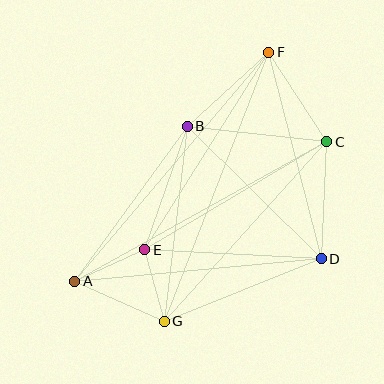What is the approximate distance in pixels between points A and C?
The distance between A and C is approximately 288 pixels.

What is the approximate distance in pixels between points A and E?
The distance between A and E is approximately 77 pixels.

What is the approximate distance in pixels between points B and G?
The distance between B and G is approximately 196 pixels.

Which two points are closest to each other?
Points E and G are closest to each other.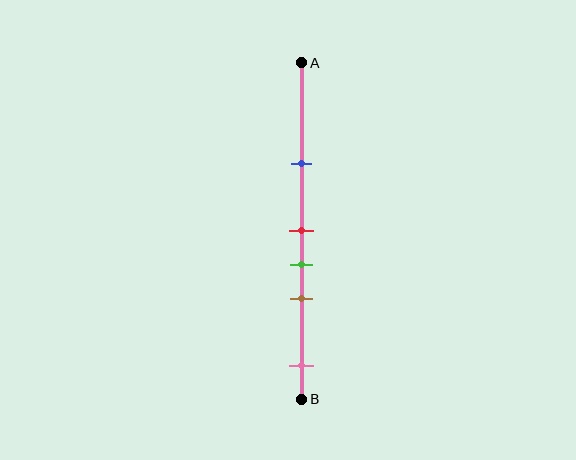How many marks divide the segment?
There are 5 marks dividing the segment.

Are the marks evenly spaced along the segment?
No, the marks are not evenly spaced.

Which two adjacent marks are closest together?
The red and green marks are the closest adjacent pair.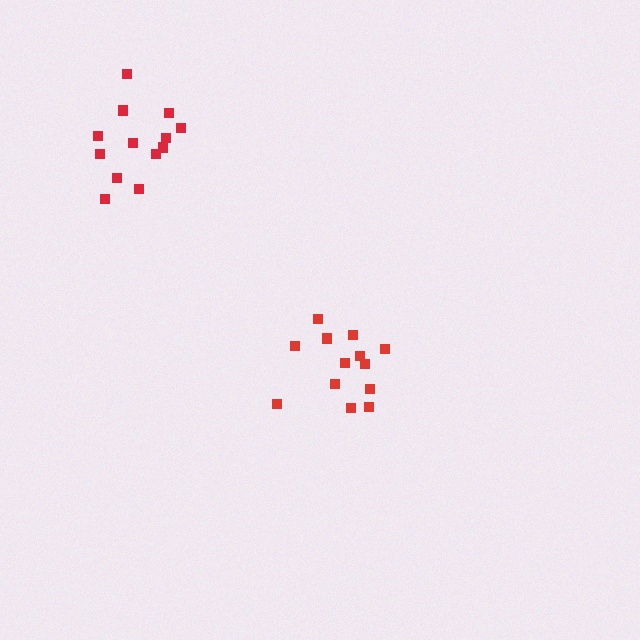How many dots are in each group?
Group 1: 13 dots, Group 2: 13 dots (26 total).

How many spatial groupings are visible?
There are 2 spatial groupings.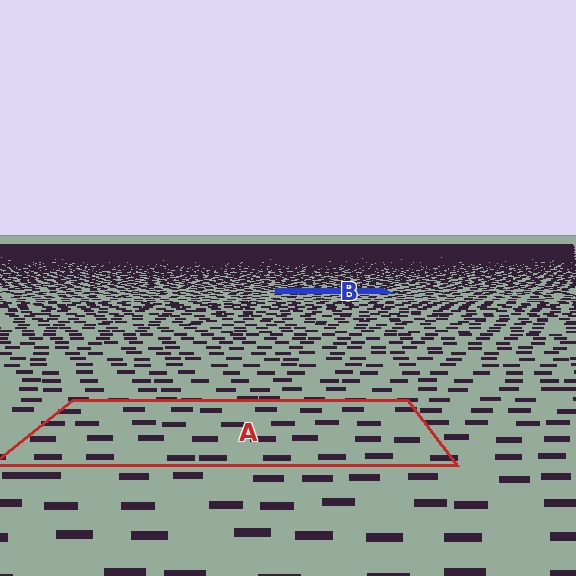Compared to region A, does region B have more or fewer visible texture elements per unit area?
Region B has more texture elements per unit area — they are packed more densely because it is farther away.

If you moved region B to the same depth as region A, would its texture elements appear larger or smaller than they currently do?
They would appear larger. At a closer depth, the same texture elements are projected at a bigger on-screen size.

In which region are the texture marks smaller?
The texture marks are smaller in region B, because it is farther away.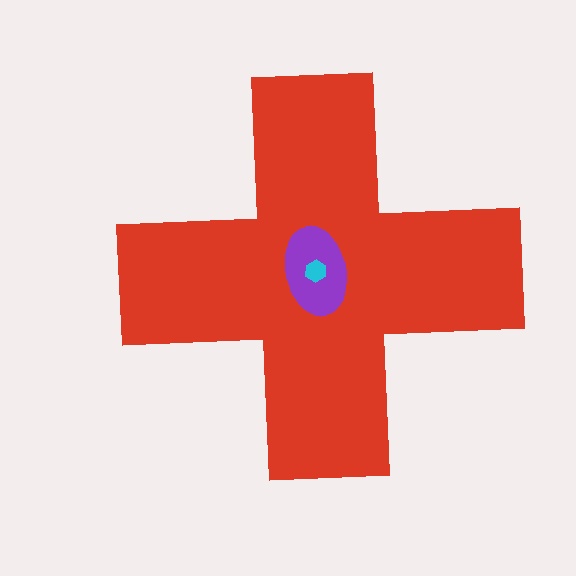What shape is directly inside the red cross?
The purple ellipse.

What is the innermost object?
The cyan hexagon.